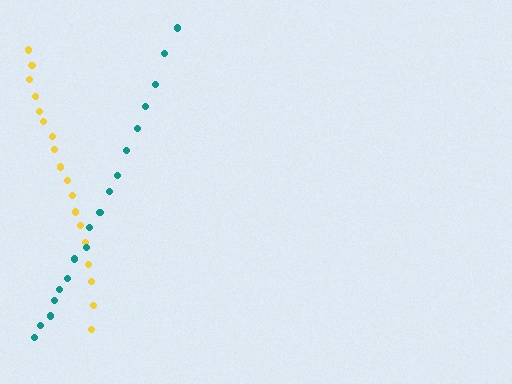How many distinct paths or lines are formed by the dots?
There are 2 distinct paths.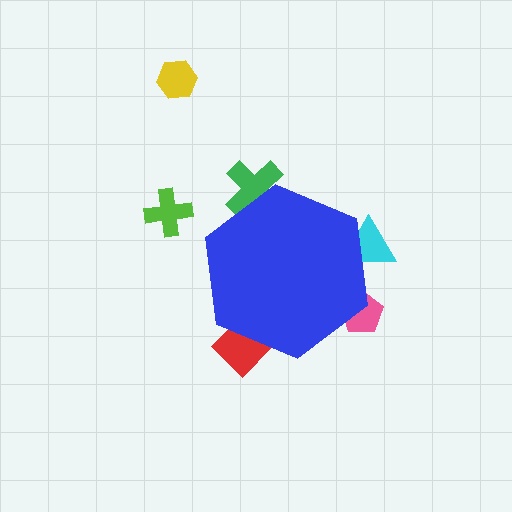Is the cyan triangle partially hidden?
Yes, the cyan triangle is partially hidden behind the blue hexagon.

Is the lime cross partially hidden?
No, the lime cross is fully visible.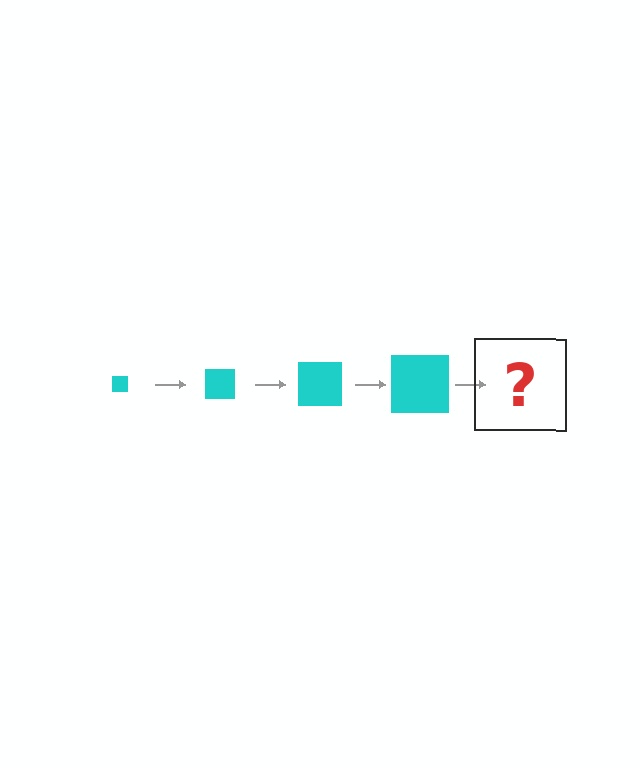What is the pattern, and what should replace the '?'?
The pattern is that the square gets progressively larger each step. The '?' should be a cyan square, larger than the previous one.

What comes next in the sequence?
The next element should be a cyan square, larger than the previous one.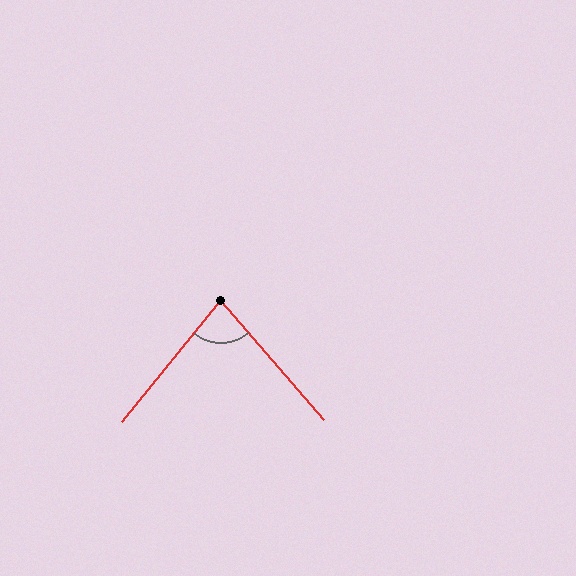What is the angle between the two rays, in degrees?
Approximately 80 degrees.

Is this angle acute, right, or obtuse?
It is acute.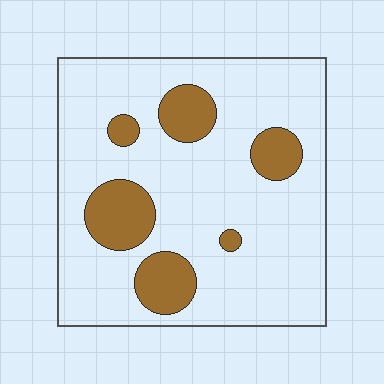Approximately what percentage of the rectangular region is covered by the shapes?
Approximately 20%.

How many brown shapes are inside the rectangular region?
6.